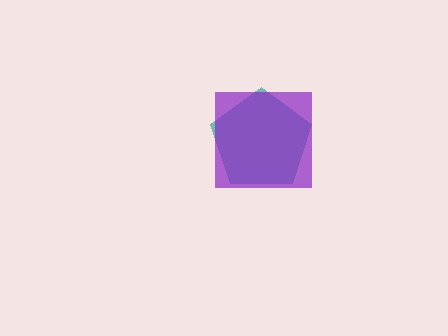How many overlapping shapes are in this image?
There are 2 overlapping shapes in the image.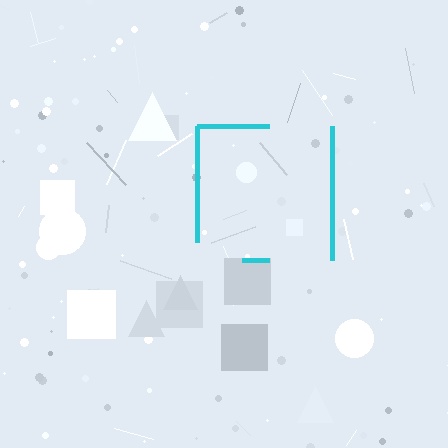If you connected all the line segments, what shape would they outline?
They would outline a square.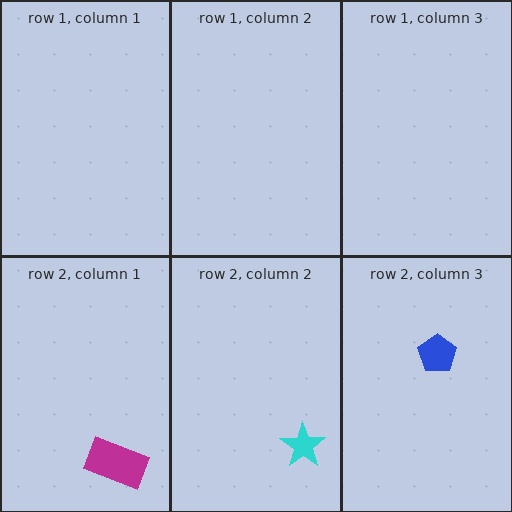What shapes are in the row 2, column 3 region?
The blue pentagon.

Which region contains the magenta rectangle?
The row 2, column 1 region.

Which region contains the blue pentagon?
The row 2, column 3 region.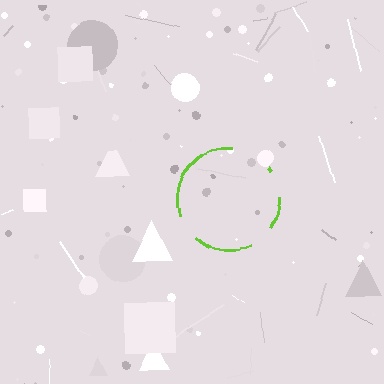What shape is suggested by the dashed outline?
The dashed outline suggests a circle.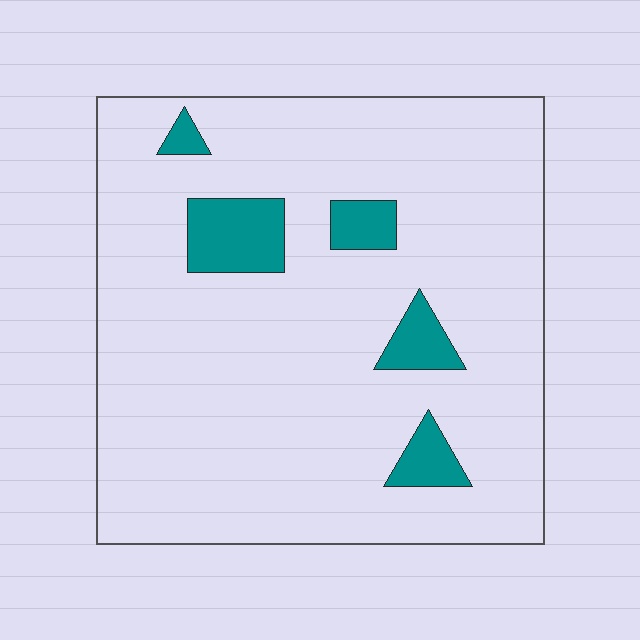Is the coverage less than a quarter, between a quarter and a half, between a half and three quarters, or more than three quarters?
Less than a quarter.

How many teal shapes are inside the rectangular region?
5.